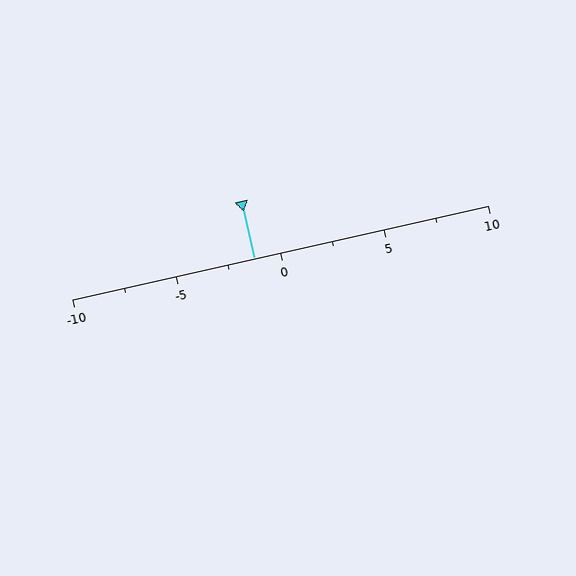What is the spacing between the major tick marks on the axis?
The major ticks are spaced 5 apart.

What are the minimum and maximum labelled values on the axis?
The axis runs from -10 to 10.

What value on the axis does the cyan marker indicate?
The marker indicates approximately -1.2.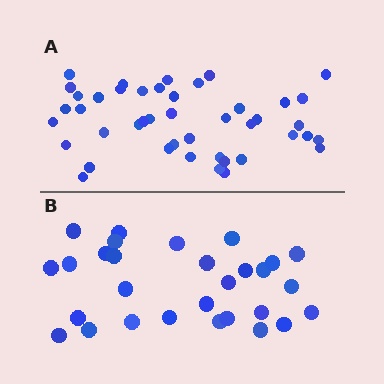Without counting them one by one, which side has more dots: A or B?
Region A (the top region) has more dots.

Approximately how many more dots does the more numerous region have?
Region A has approximately 15 more dots than region B.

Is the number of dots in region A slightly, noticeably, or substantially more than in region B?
Region A has substantially more. The ratio is roughly 1.5 to 1.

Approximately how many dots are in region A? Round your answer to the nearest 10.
About 40 dots. (The exact count is 44, which rounds to 40.)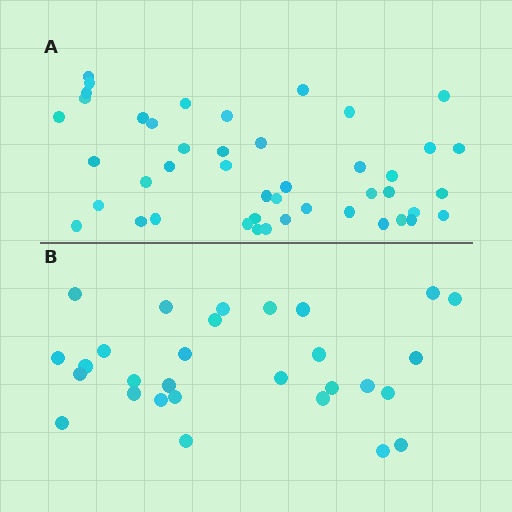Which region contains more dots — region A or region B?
Region A (the top region) has more dots.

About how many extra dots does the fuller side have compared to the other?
Region A has approximately 15 more dots than region B.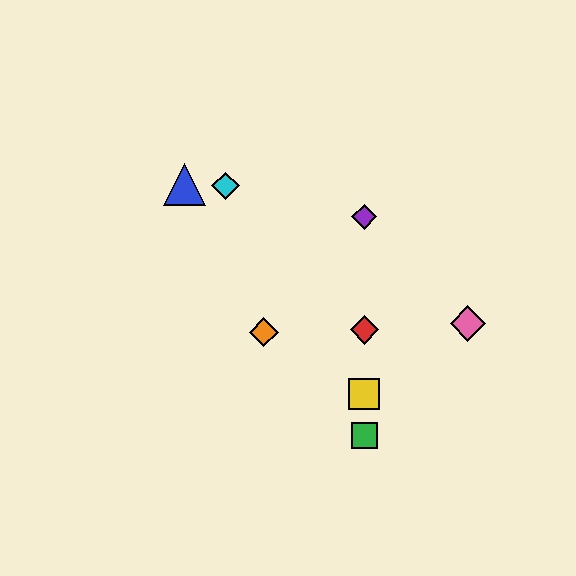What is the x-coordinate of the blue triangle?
The blue triangle is at x≈185.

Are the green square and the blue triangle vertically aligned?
No, the green square is at x≈364 and the blue triangle is at x≈185.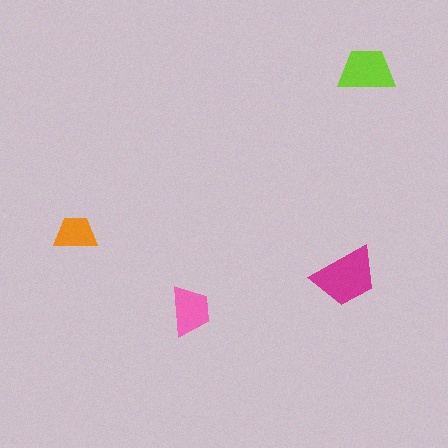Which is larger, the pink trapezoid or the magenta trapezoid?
The magenta one.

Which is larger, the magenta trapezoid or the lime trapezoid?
The magenta one.